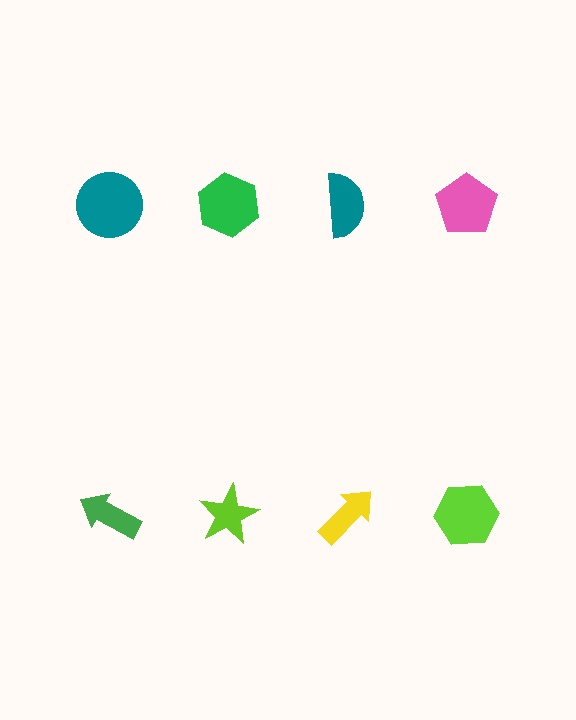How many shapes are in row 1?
4 shapes.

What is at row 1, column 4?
A pink pentagon.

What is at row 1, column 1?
A teal circle.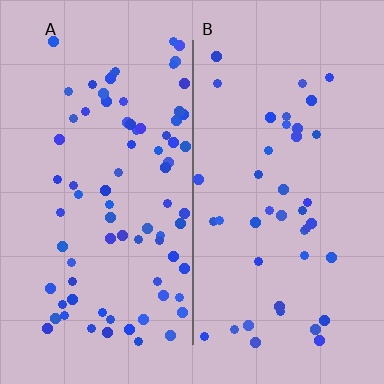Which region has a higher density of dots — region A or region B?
A (the left).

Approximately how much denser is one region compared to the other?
Approximately 1.9× — region A over region B.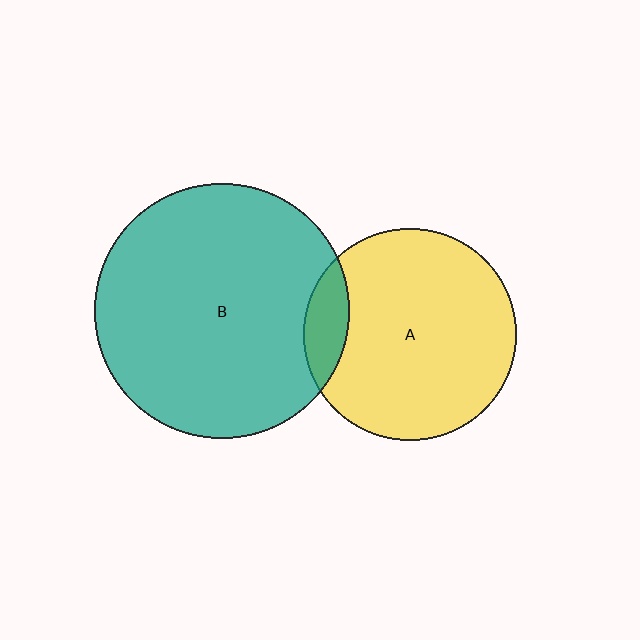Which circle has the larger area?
Circle B (teal).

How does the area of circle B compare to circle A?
Approximately 1.4 times.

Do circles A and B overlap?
Yes.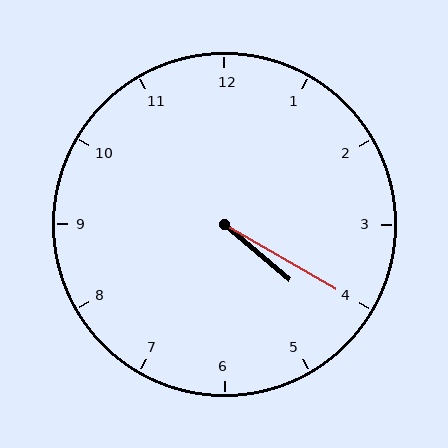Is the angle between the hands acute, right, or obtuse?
It is acute.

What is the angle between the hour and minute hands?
Approximately 10 degrees.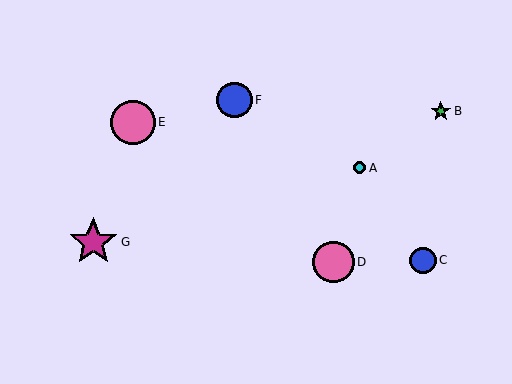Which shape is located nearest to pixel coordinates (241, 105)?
The blue circle (labeled F) at (234, 100) is nearest to that location.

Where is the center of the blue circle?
The center of the blue circle is at (423, 260).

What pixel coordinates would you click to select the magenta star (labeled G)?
Click at (93, 242) to select the magenta star G.